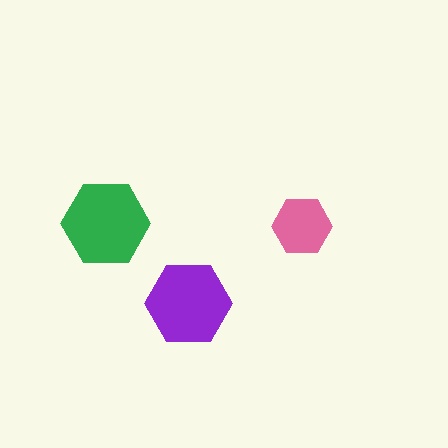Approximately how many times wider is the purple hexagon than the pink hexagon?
About 1.5 times wider.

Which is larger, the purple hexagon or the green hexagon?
The green one.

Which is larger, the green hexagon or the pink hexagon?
The green one.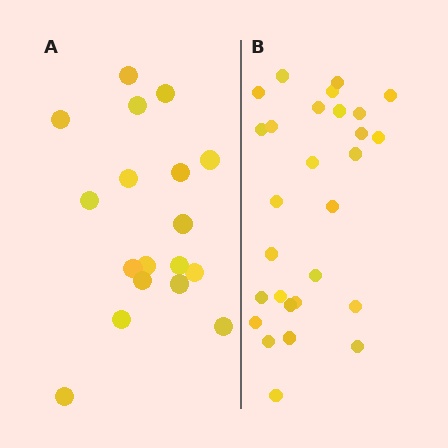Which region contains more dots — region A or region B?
Region B (the right region) has more dots.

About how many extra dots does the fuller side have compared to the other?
Region B has roughly 10 or so more dots than region A.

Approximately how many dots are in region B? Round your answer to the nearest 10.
About 30 dots. (The exact count is 28, which rounds to 30.)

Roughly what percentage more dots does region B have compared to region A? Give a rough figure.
About 55% more.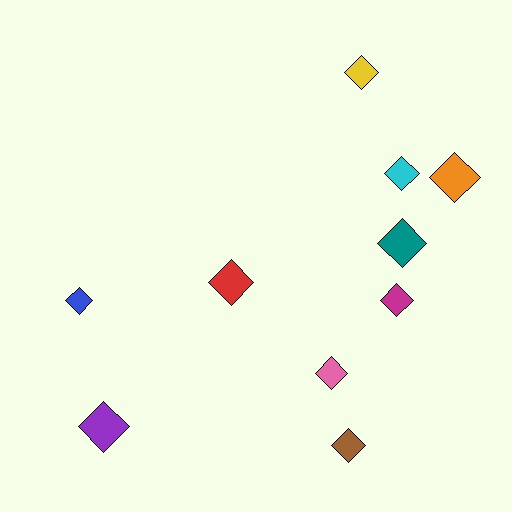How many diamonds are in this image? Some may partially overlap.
There are 10 diamonds.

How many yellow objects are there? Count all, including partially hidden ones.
There is 1 yellow object.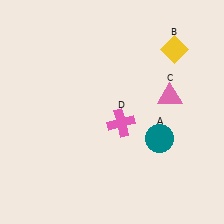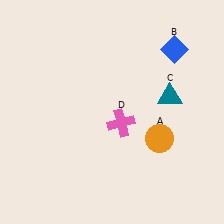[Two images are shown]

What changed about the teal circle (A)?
In Image 1, A is teal. In Image 2, it changed to orange.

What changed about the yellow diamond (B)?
In Image 1, B is yellow. In Image 2, it changed to blue.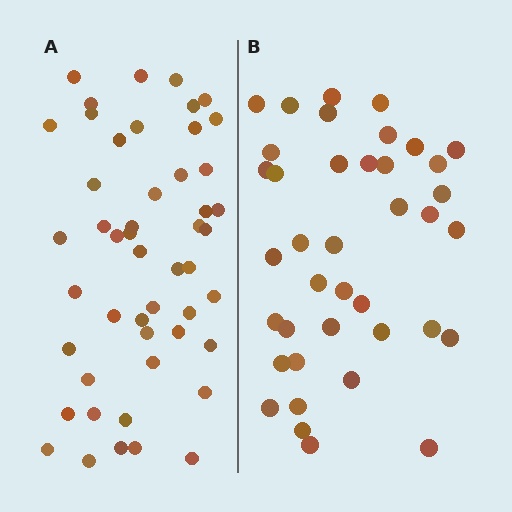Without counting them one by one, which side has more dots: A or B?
Region A (the left region) has more dots.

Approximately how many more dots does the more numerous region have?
Region A has roughly 10 or so more dots than region B.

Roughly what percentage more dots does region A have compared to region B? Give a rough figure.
About 25% more.